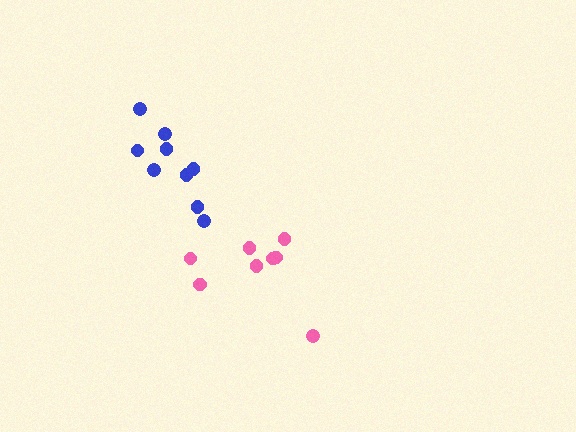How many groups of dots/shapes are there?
There are 2 groups.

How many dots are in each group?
Group 1: 9 dots, Group 2: 8 dots (17 total).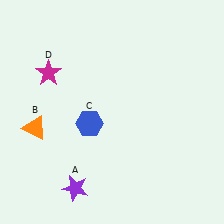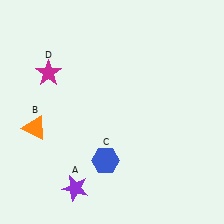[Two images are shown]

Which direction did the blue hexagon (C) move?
The blue hexagon (C) moved down.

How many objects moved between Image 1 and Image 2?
1 object moved between the two images.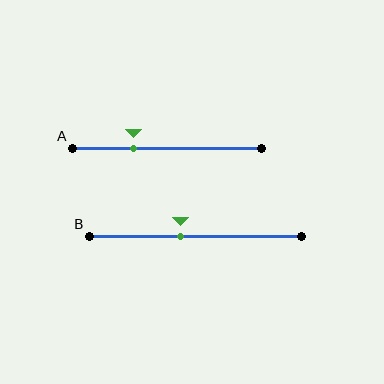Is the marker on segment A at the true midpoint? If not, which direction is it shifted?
No, the marker on segment A is shifted to the left by about 18% of the segment length.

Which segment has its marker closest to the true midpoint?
Segment B has its marker closest to the true midpoint.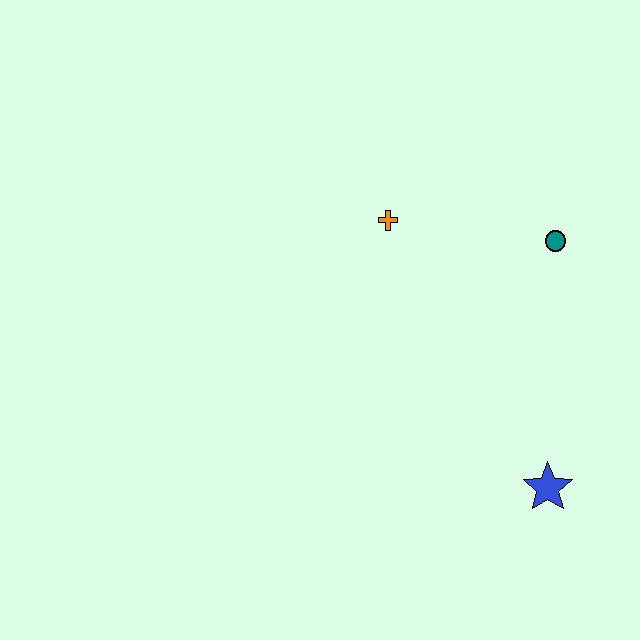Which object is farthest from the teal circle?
The blue star is farthest from the teal circle.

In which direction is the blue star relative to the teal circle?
The blue star is below the teal circle.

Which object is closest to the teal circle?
The orange cross is closest to the teal circle.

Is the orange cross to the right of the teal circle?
No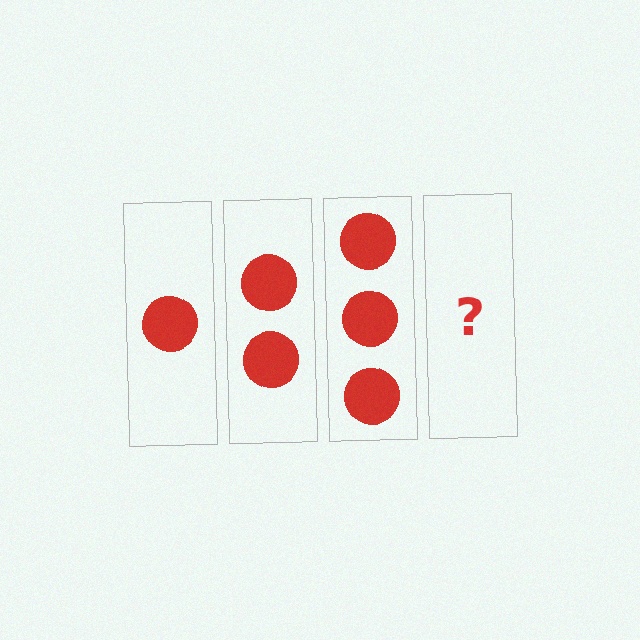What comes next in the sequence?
The next element should be 4 circles.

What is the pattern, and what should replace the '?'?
The pattern is that each step adds one more circle. The '?' should be 4 circles.